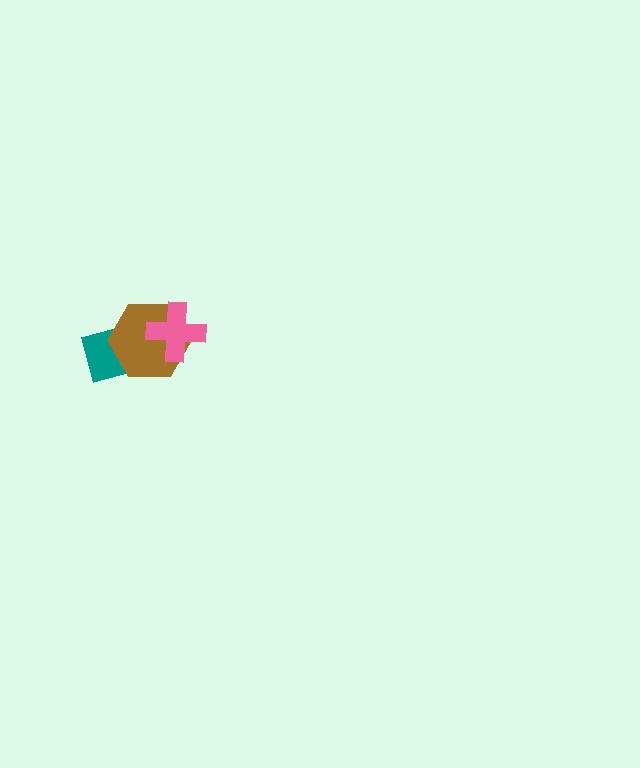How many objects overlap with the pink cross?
1 object overlaps with the pink cross.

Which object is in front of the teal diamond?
The brown hexagon is in front of the teal diamond.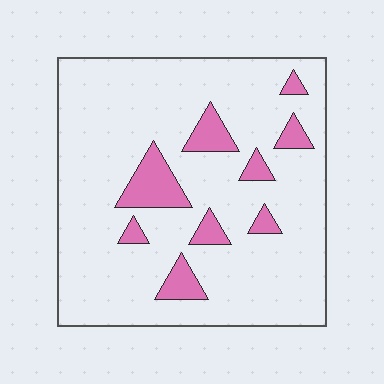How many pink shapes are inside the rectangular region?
9.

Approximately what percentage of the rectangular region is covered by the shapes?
Approximately 15%.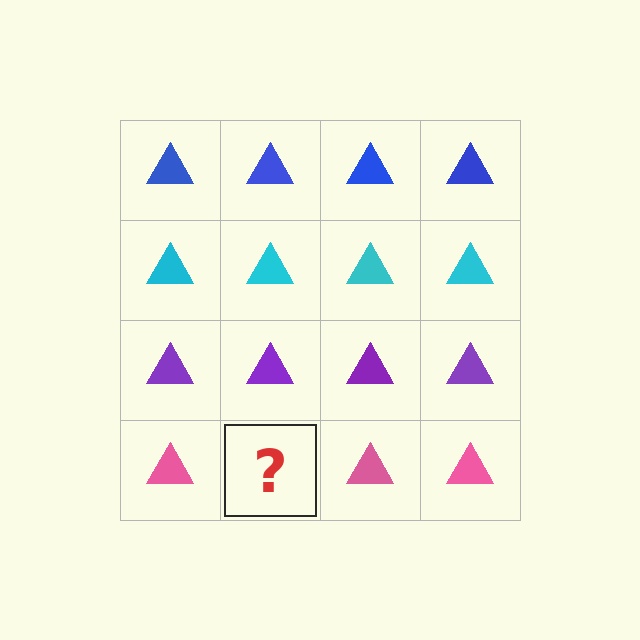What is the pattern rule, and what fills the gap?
The rule is that each row has a consistent color. The gap should be filled with a pink triangle.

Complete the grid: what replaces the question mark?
The question mark should be replaced with a pink triangle.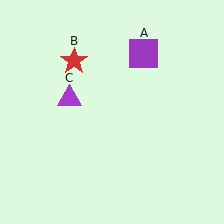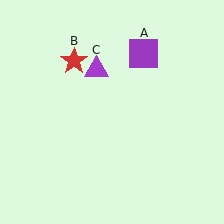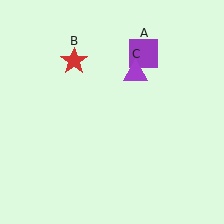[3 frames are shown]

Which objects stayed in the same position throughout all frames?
Purple square (object A) and red star (object B) remained stationary.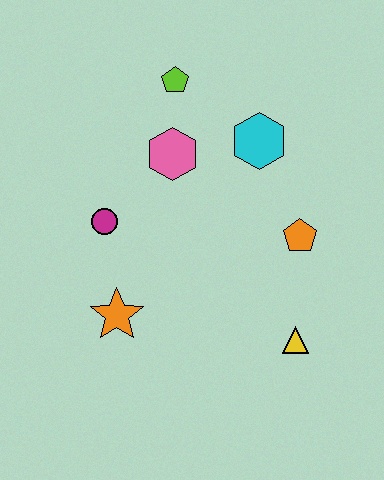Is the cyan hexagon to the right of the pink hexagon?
Yes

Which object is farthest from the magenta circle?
The yellow triangle is farthest from the magenta circle.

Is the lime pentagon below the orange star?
No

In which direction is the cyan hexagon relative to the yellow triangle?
The cyan hexagon is above the yellow triangle.